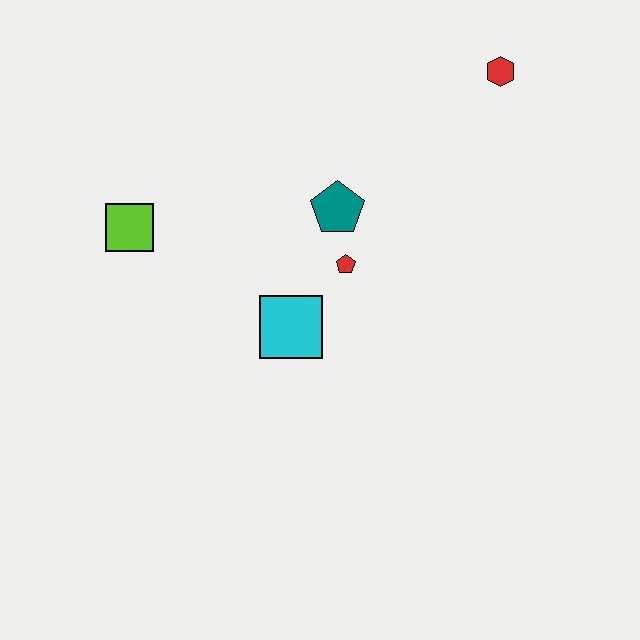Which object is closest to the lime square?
The cyan square is closest to the lime square.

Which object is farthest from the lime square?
The red hexagon is farthest from the lime square.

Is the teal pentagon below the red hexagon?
Yes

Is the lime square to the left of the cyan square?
Yes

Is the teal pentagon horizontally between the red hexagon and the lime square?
Yes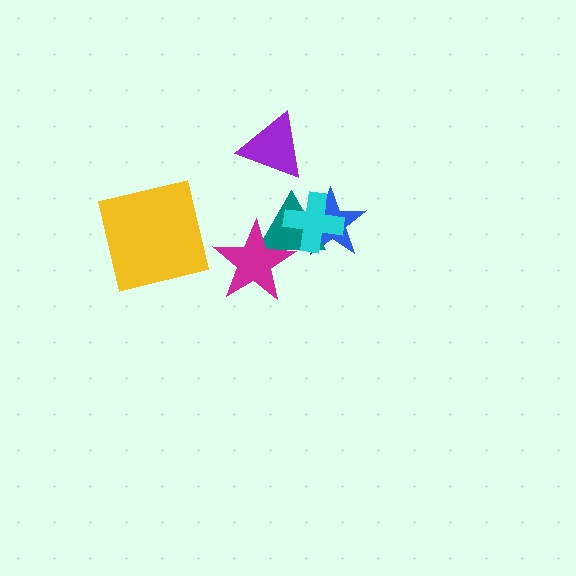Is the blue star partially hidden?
Yes, it is partially covered by another shape.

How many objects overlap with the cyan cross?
2 objects overlap with the cyan cross.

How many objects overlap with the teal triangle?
3 objects overlap with the teal triangle.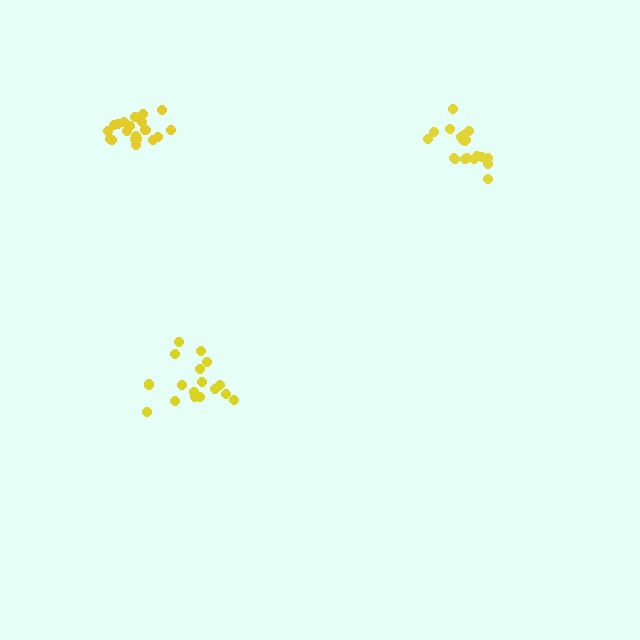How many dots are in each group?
Group 1: 17 dots, Group 2: 20 dots, Group 3: 20 dots (57 total).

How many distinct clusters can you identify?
There are 3 distinct clusters.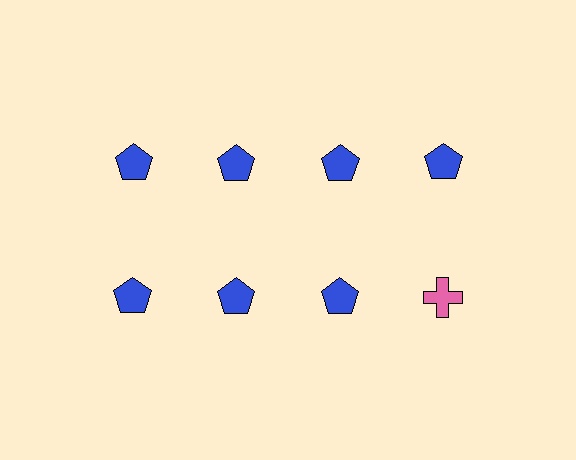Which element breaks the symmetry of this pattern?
The pink cross in the second row, second from right column breaks the symmetry. All other shapes are blue pentagons.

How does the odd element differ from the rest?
It differs in both color (pink instead of blue) and shape (cross instead of pentagon).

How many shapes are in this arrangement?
There are 8 shapes arranged in a grid pattern.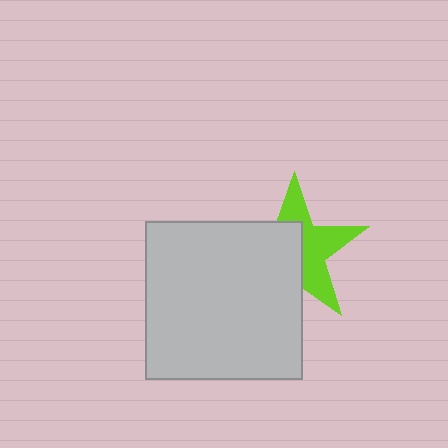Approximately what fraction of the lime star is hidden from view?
Roughly 52% of the lime star is hidden behind the light gray square.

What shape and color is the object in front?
The object in front is a light gray square.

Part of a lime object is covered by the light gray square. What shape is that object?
It is a star.